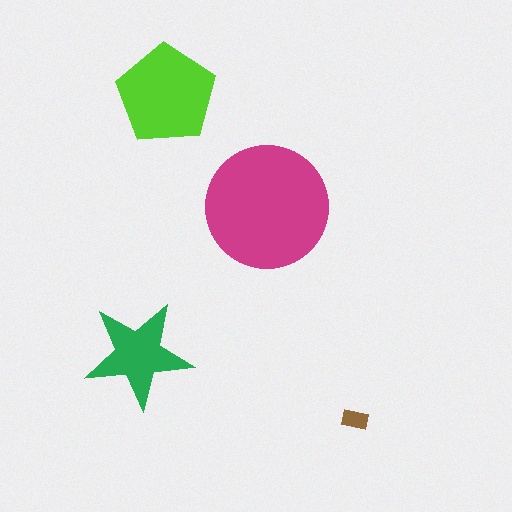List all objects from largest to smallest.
The magenta circle, the lime pentagon, the green star, the brown rectangle.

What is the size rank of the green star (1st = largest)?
3rd.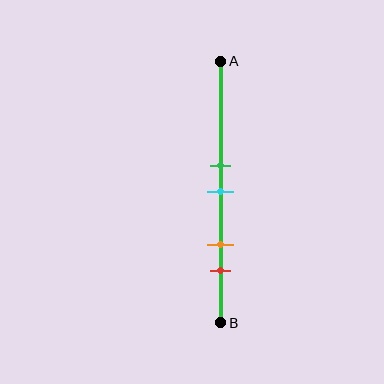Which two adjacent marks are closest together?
The green and cyan marks are the closest adjacent pair.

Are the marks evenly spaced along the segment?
No, the marks are not evenly spaced.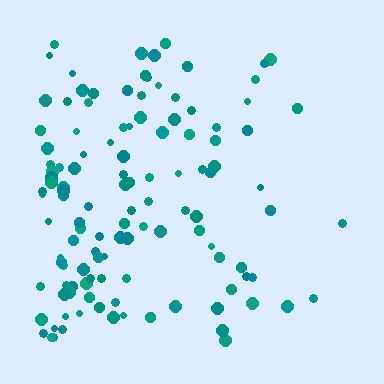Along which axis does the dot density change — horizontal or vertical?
Horizontal.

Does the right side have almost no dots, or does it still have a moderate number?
Still a moderate number, just noticeably fewer than the left.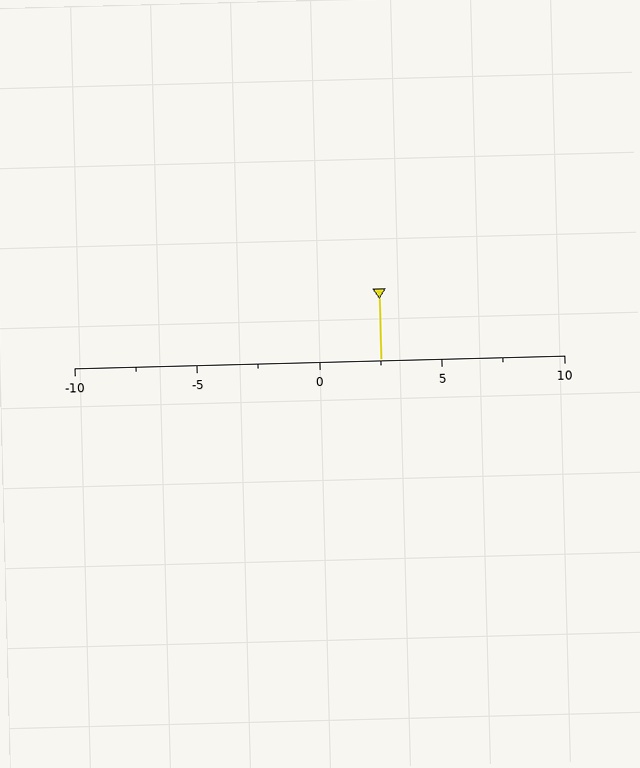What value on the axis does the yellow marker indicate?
The marker indicates approximately 2.5.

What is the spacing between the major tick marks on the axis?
The major ticks are spaced 5 apart.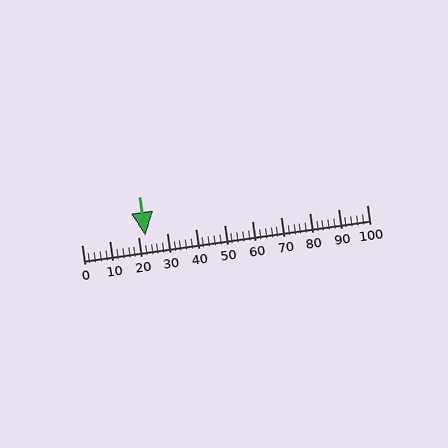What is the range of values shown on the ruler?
The ruler shows values from 0 to 100.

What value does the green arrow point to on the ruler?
The green arrow points to approximately 22.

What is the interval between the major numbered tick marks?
The major tick marks are spaced 10 units apart.